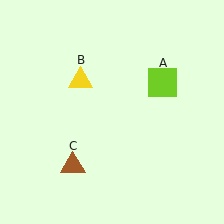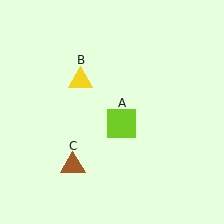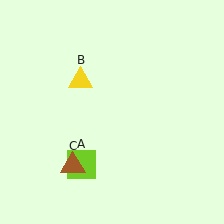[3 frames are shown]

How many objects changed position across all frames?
1 object changed position: lime square (object A).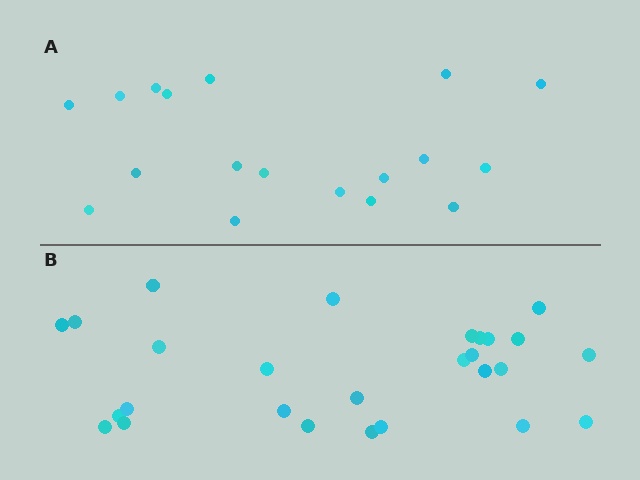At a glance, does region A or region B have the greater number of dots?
Region B (the bottom region) has more dots.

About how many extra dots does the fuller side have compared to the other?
Region B has roughly 8 or so more dots than region A.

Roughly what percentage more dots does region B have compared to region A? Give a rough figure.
About 50% more.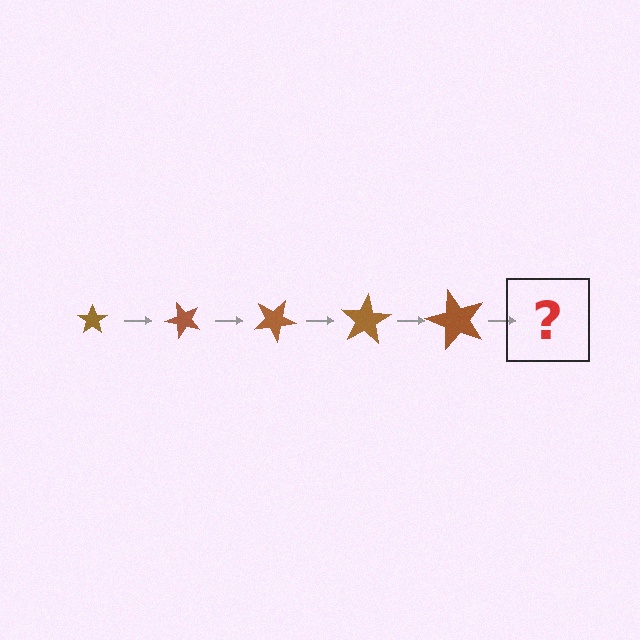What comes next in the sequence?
The next element should be a star, larger than the previous one and rotated 250 degrees from the start.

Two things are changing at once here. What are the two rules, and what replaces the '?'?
The two rules are that the star grows larger each step and it rotates 50 degrees each step. The '?' should be a star, larger than the previous one and rotated 250 degrees from the start.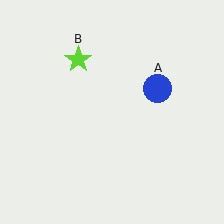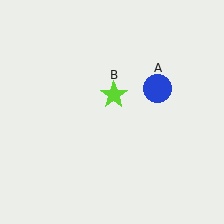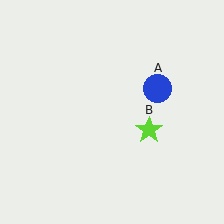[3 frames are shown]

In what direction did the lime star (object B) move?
The lime star (object B) moved down and to the right.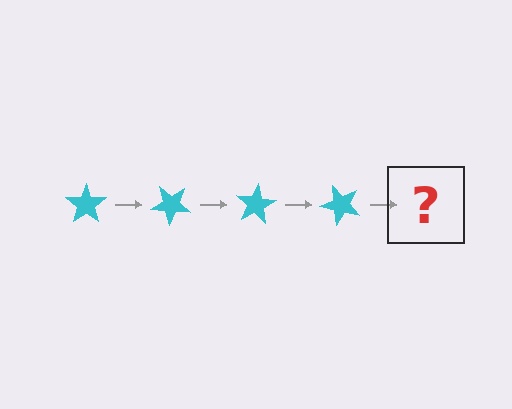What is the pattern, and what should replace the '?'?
The pattern is that the star rotates 40 degrees each step. The '?' should be a cyan star rotated 160 degrees.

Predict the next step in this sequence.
The next step is a cyan star rotated 160 degrees.